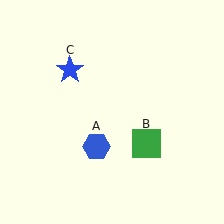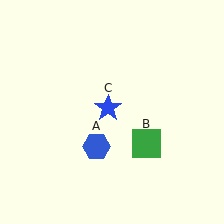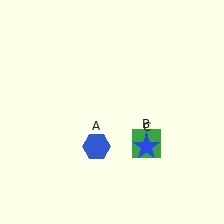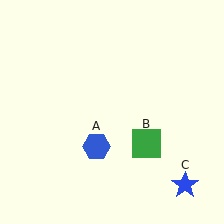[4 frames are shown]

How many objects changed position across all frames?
1 object changed position: blue star (object C).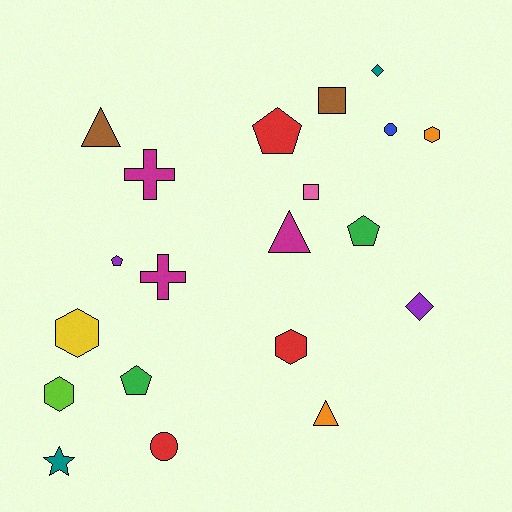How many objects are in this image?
There are 20 objects.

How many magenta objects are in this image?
There are 3 magenta objects.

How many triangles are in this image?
There are 3 triangles.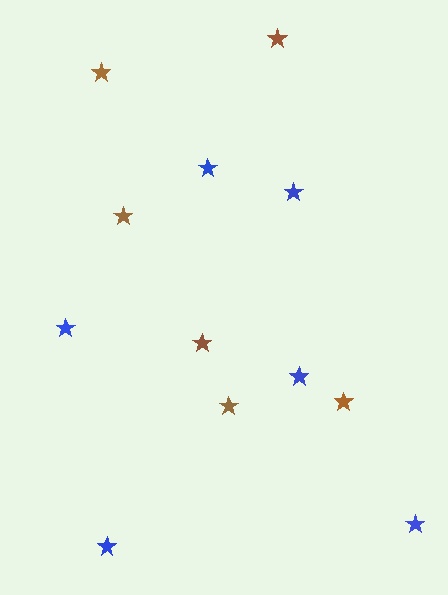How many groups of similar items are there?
There are 2 groups: one group of brown stars (6) and one group of blue stars (6).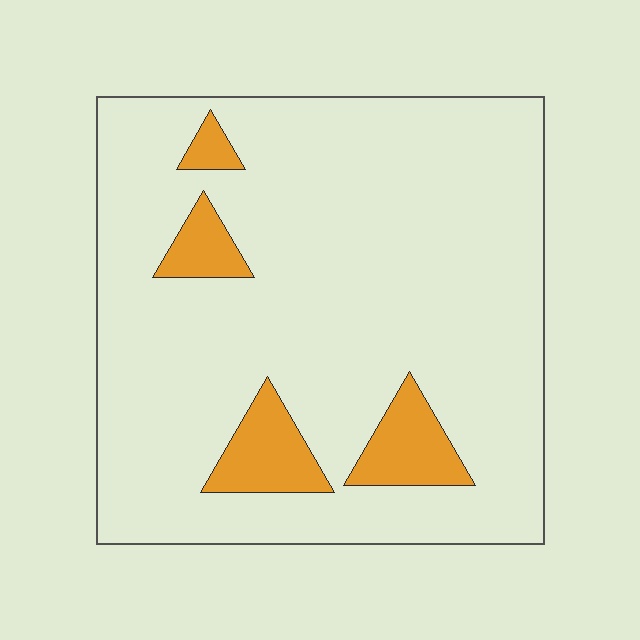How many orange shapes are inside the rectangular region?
4.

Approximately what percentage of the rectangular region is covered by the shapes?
Approximately 10%.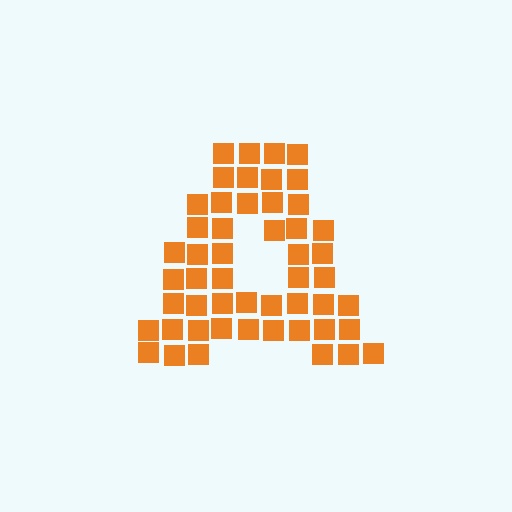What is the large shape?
The large shape is the letter A.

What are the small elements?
The small elements are squares.